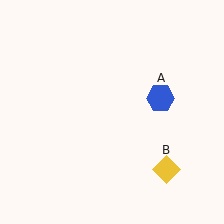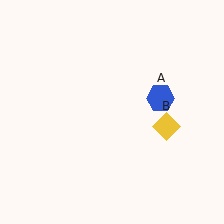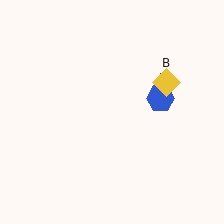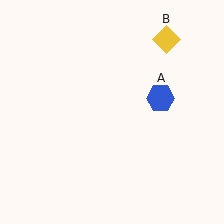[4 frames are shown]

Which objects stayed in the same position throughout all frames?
Blue hexagon (object A) remained stationary.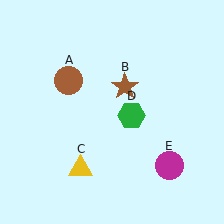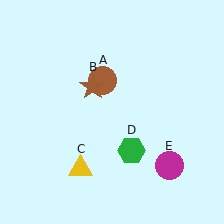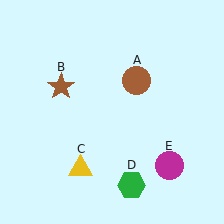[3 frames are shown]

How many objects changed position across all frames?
3 objects changed position: brown circle (object A), brown star (object B), green hexagon (object D).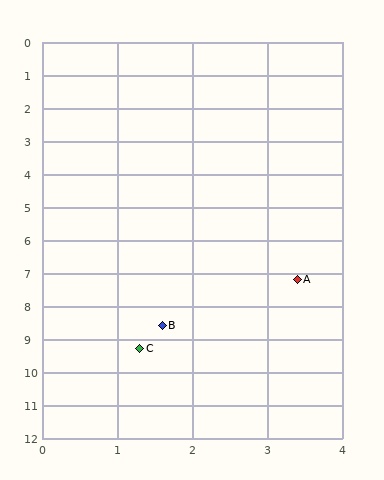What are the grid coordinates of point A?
Point A is at approximately (3.4, 7.2).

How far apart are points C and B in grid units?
Points C and B are about 0.8 grid units apart.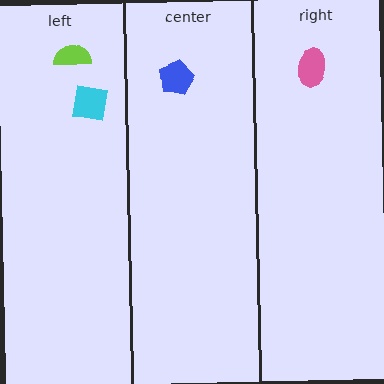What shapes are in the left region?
The lime semicircle, the cyan square.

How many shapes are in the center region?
1.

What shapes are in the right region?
The pink ellipse.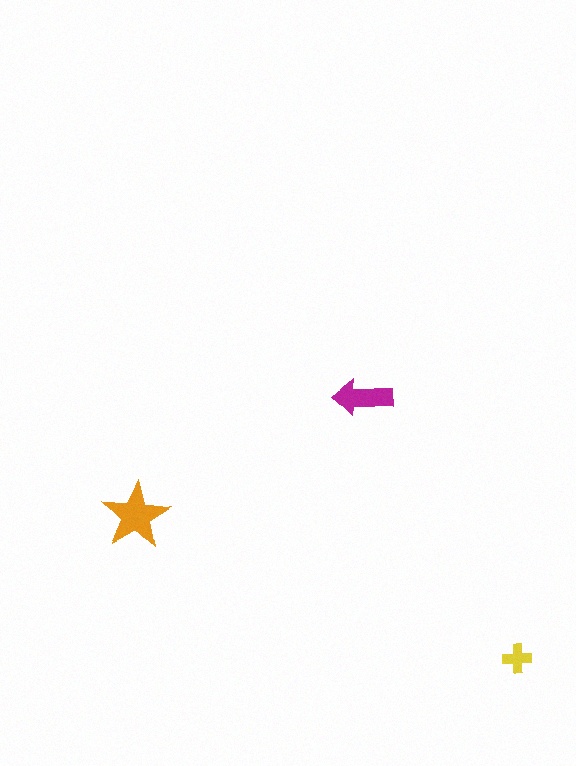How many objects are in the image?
There are 3 objects in the image.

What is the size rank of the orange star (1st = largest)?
1st.